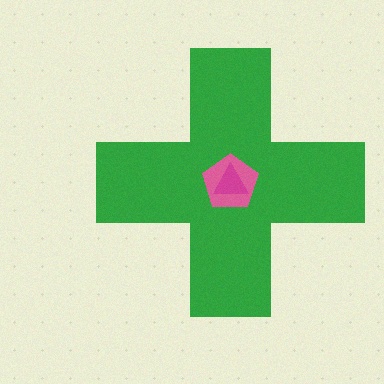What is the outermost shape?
The green cross.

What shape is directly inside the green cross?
The pink pentagon.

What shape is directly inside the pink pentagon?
The magenta triangle.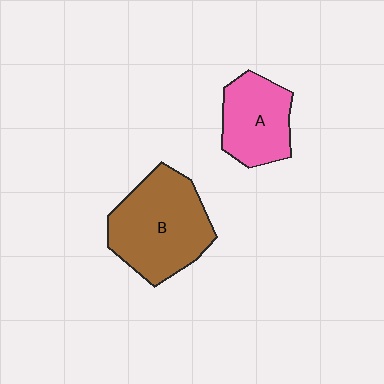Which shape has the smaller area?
Shape A (pink).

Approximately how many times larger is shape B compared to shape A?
Approximately 1.5 times.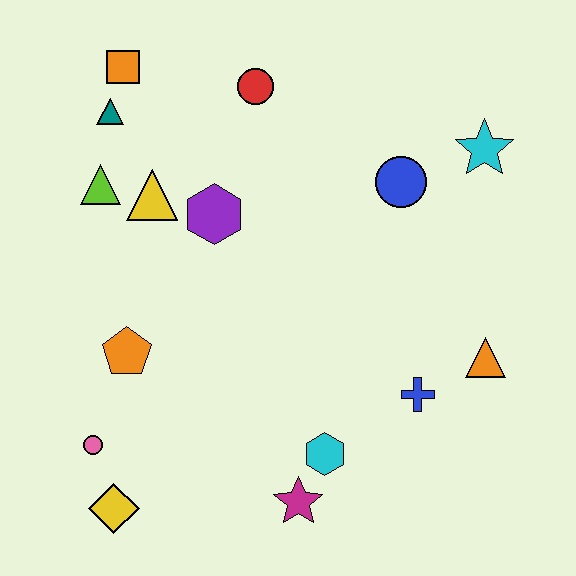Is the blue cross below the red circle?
Yes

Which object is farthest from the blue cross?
The orange square is farthest from the blue cross.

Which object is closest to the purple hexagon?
The yellow triangle is closest to the purple hexagon.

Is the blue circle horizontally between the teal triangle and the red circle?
No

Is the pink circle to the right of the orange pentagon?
No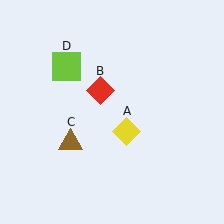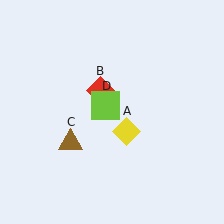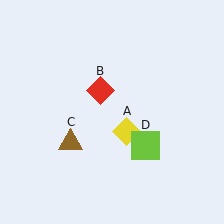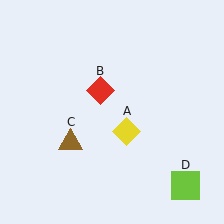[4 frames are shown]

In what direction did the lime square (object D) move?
The lime square (object D) moved down and to the right.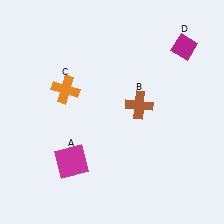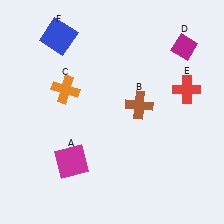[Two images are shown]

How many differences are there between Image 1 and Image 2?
There are 2 differences between the two images.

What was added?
A red cross (E), a blue square (F) were added in Image 2.